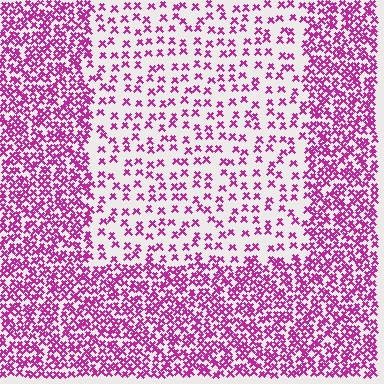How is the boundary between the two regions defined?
The boundary is defined by a change in element density (approximately 2.5x ratio). All elements are the same color, size, and shape.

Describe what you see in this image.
The image contains small magenta elements arranged at two different densities. A rectangle-shaped region is visible where the elements are less densely packed than the surrounding area.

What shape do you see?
I see a rectangle.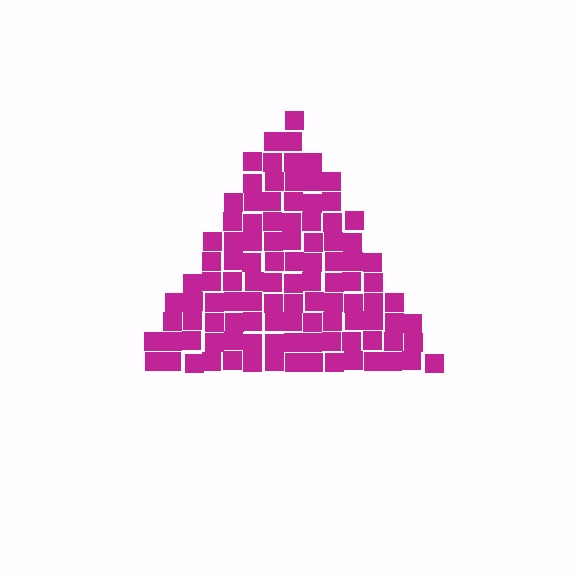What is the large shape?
The large shape is a triangle.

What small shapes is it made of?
It is made of small squares.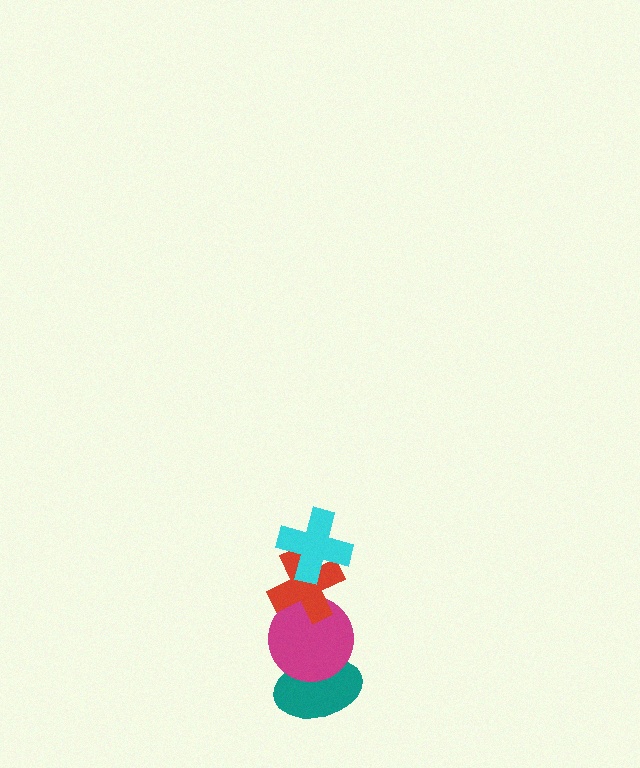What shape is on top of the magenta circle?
The red cross is on top of the magenta circle.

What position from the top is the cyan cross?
The cyan cross is 1st from the top.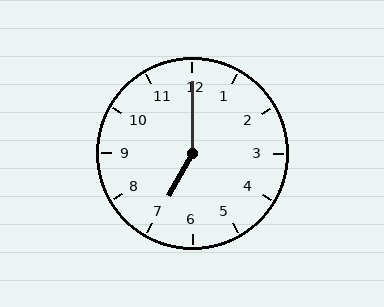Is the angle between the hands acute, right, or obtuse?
It is obtuse.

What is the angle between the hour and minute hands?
Approximately 150 degrees.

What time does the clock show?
7:00.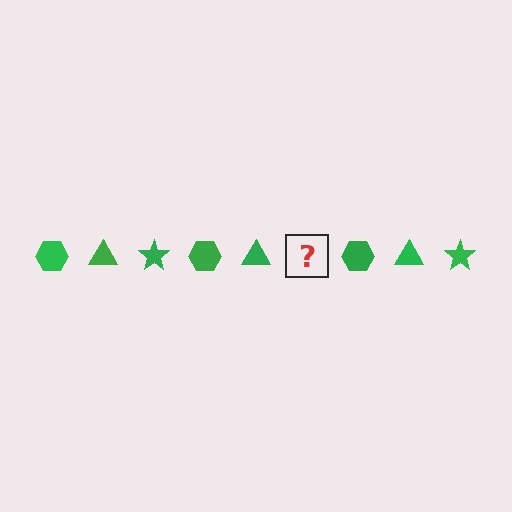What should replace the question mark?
The question mark should be replaced with a green star.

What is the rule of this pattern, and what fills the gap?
The rule is that the pattern cycles through hexagon, triangle, star shapes in green. The gap should be filled with a green star.